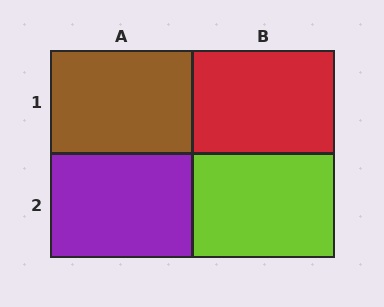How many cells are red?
1 cell is red.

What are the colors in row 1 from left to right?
Brown, red.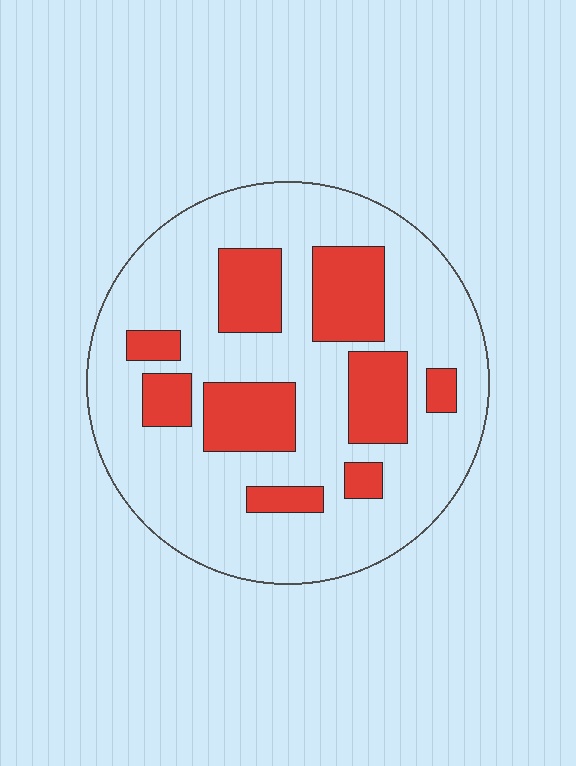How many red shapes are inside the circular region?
9.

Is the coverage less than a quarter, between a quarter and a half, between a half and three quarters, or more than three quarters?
Between a quarter and a half.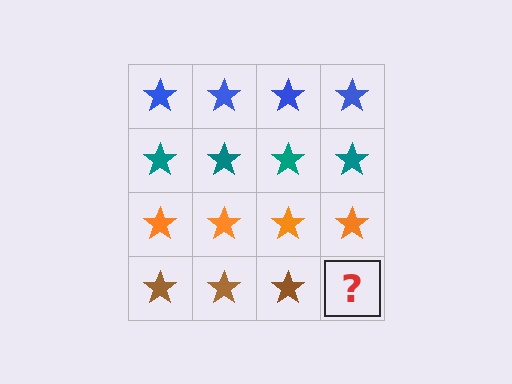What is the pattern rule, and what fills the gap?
The rule is that each row has a consistent color. The gap should be filled with a brown star.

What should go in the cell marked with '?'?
The missing cell should contain a brown star.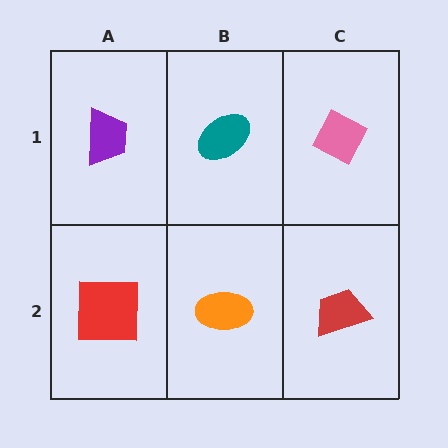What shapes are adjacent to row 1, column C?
A red trapezoid (row 2, column C), a teal ellipse (row 1, column B).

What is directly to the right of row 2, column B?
A red trapezoid.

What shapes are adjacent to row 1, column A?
A red square (row 2, column A), a teal ellipse (row 1, column B).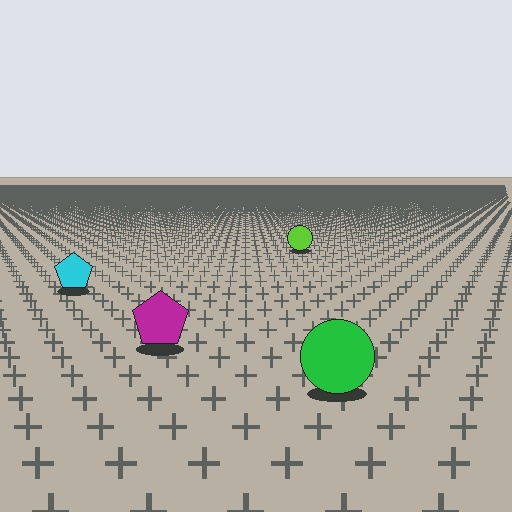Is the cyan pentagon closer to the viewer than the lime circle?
Yes. The cyan pentagon is closer — you can tell from the texture gradient: the ground texture is coarser near it.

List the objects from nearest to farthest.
From nearest to farthest: the green circle, the magenta pentagon, the cyan pentagon, the lime circle.